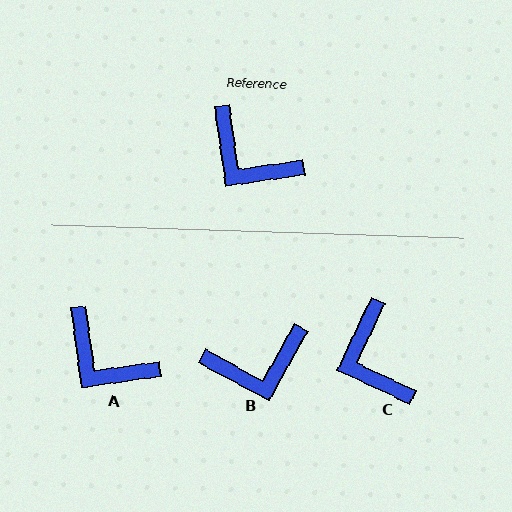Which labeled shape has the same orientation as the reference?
A.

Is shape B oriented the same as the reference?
No, it is off by about 53 degrees.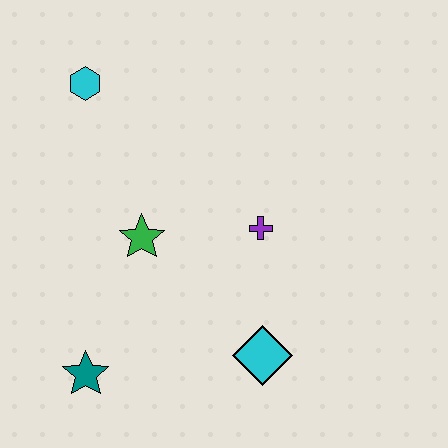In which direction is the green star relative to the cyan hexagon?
The green star is below the cyan hexagon.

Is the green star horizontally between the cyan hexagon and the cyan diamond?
Yes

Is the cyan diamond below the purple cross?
Yes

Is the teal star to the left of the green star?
Yes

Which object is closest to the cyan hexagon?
The green star is closest to the cyan hexagon.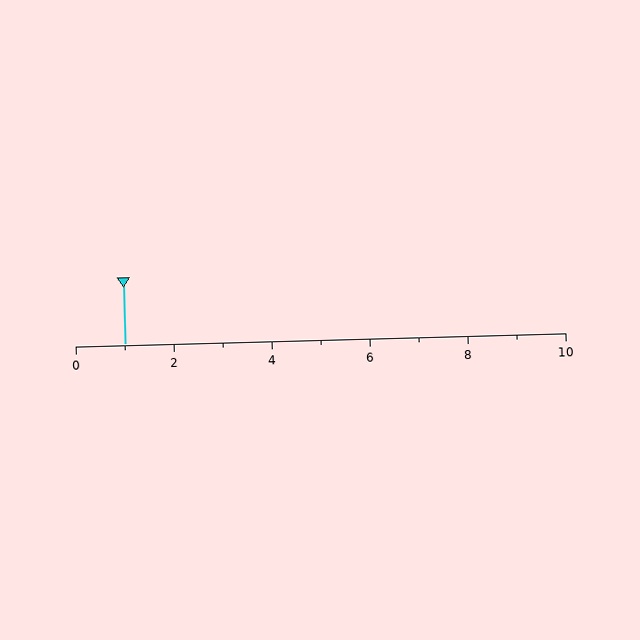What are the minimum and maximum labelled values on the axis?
The axis runs from 0 to 10.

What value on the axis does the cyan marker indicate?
The marker indicates approximately 1.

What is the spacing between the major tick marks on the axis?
The major ticks are spaced 2 apart.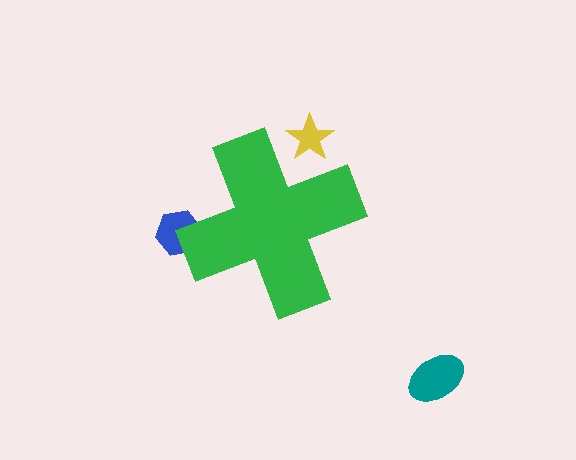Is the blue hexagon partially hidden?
Yes, the blue hexagon is partially hidden behind the green cross.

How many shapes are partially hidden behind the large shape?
2 shapes are partially hidden.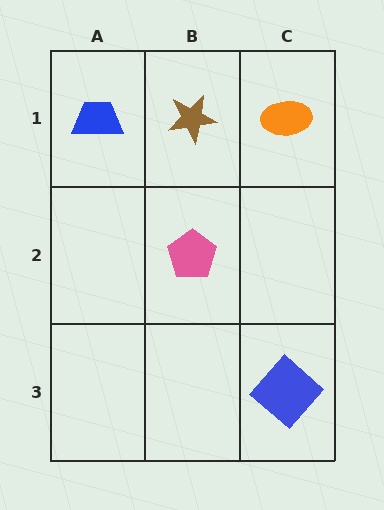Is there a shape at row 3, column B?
No, that cell is empty.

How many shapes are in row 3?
1 shape.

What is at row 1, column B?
A brown star.